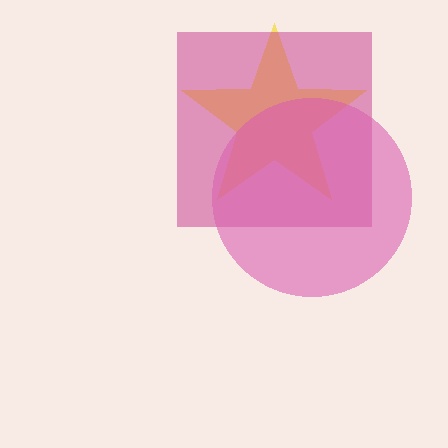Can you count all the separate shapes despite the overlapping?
Yes, there are 3 separate shapes.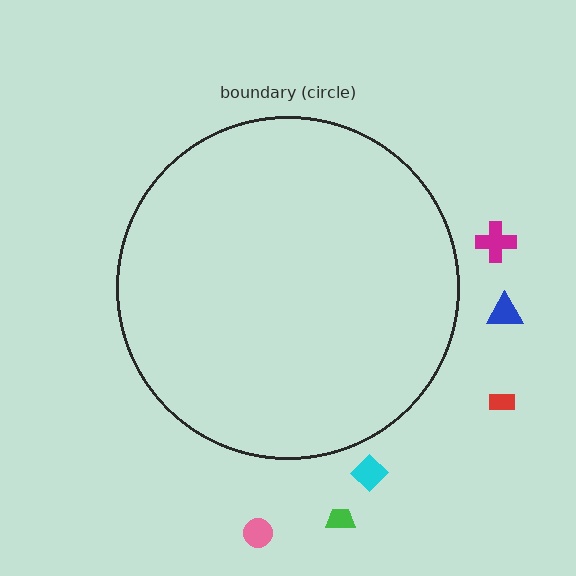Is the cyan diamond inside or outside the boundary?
Outside.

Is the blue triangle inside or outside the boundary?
Outside.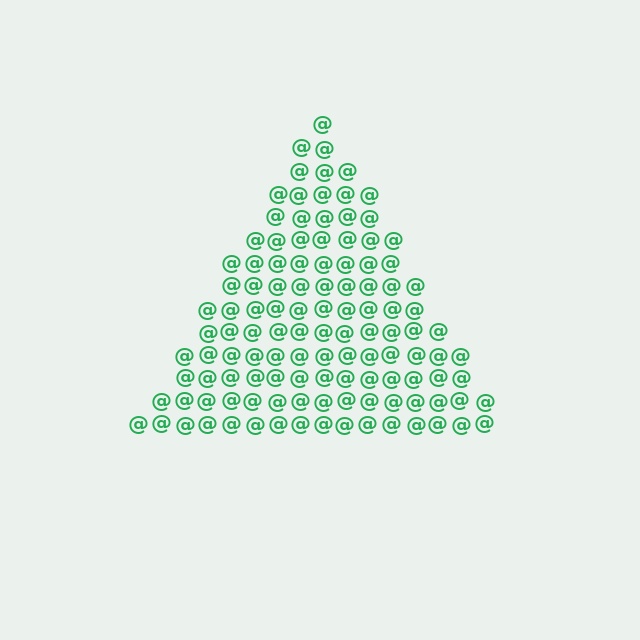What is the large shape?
The large shape is a triangle.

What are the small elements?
The small elements are at signs.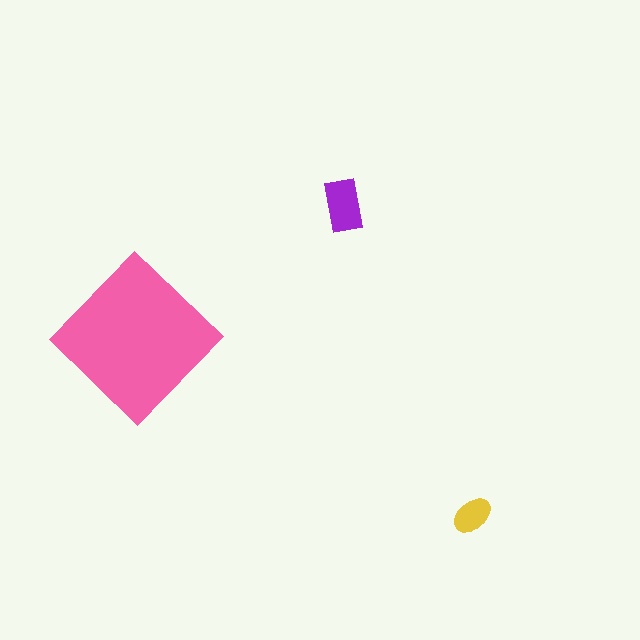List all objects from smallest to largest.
The yellow ellipse, the purple rectangle, the pink diamond.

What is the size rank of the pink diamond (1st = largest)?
1st.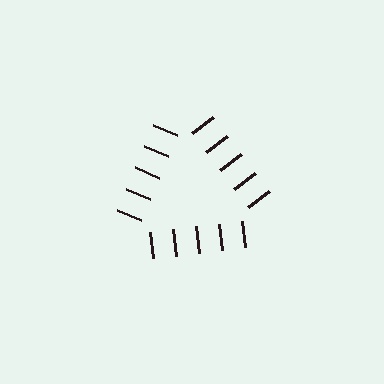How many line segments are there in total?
15 — 5 along each of the 3 edges.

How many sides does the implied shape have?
3 sides — the line-ends trace a triangle.